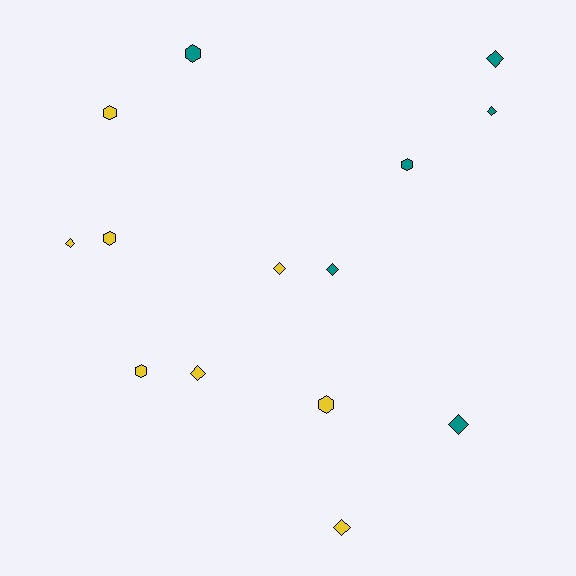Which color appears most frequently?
Yellow, with 8 objects.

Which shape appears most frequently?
Diamond, with 8 objects.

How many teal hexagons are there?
There are 2 teal hexagons.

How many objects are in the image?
There are 14 objects.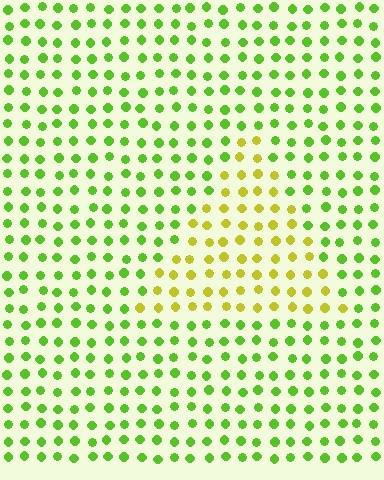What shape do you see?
I see a triangle.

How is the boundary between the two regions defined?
The boundary is defined purely by a slight shift in hue (about 41 degrees). Spacing, size, and orientation are identical on both sides.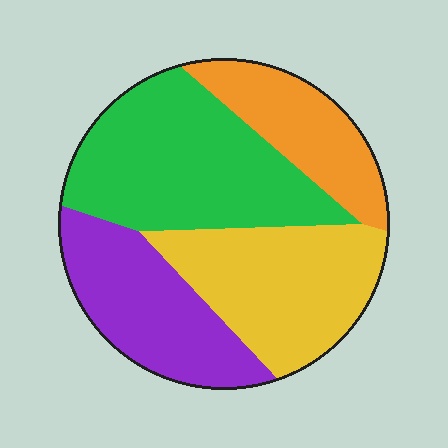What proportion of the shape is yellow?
Yellow covers around 25% of the shape.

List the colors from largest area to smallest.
From largest to smallest: green, yellow, purple, orange.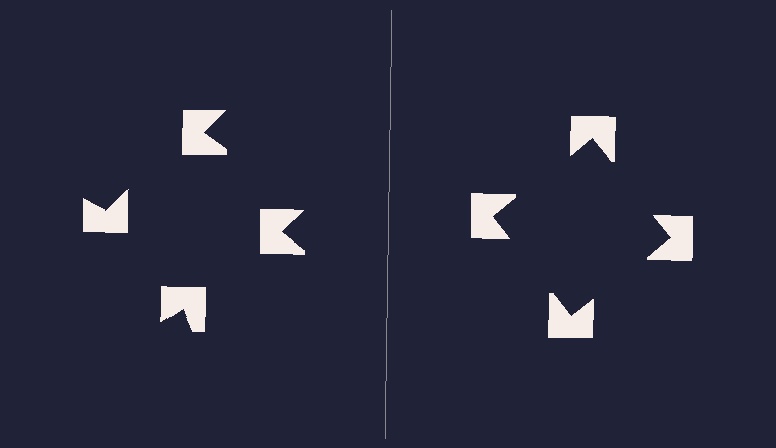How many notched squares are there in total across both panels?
8 — 4 on each side.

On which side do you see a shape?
An illusory square appears on the right side. On the left side the wedge cuts are rotated, so no coherent shape forms.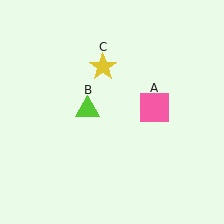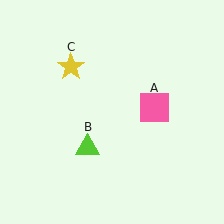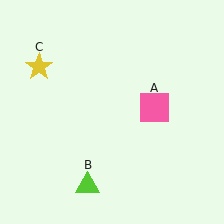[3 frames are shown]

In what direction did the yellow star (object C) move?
The yellow star (object C) moved left.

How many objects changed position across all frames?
2 objects changed position: lime triangle (object B), yellow star (object C).